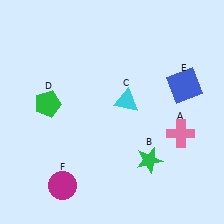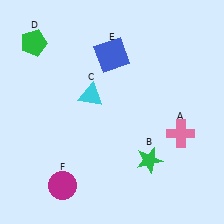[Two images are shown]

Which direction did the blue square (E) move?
The blue square (E) moved left.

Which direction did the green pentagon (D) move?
The green pentagon (D) moved up.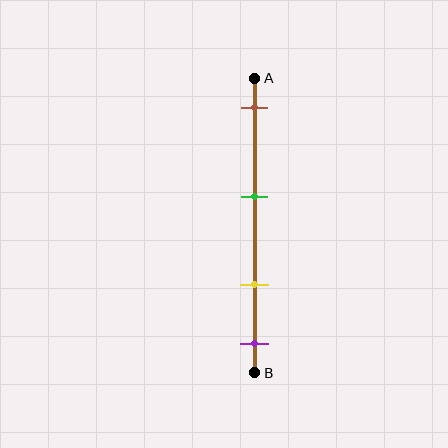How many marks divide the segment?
There are 4 marks dividing the segment.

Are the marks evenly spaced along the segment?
No, the marks are not evenly spaced.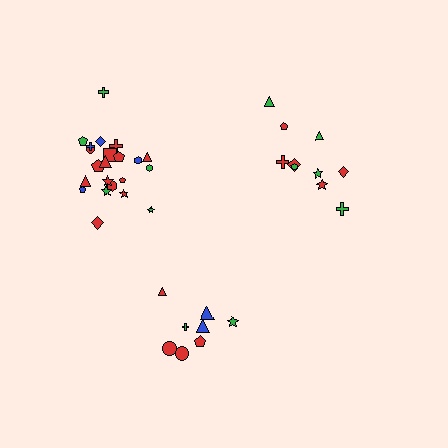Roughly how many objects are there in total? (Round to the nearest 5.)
Roughly 40 objects in total.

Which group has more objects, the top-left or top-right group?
The top-left group.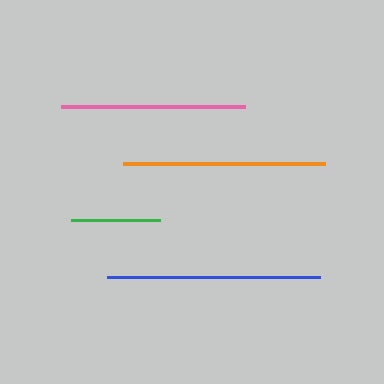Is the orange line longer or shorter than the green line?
The orange line is longer than the green line.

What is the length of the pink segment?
The pink segment is approximately 184 pixels long.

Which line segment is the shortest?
The green line is the shortest at approximately 89 pixels.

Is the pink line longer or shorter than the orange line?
The orange line is longer than the pink line.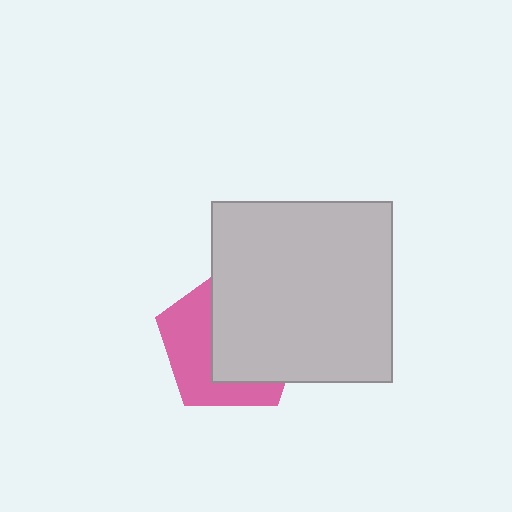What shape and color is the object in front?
The object in front is a light gray square.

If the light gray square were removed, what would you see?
You would see the complete pink pentagon.